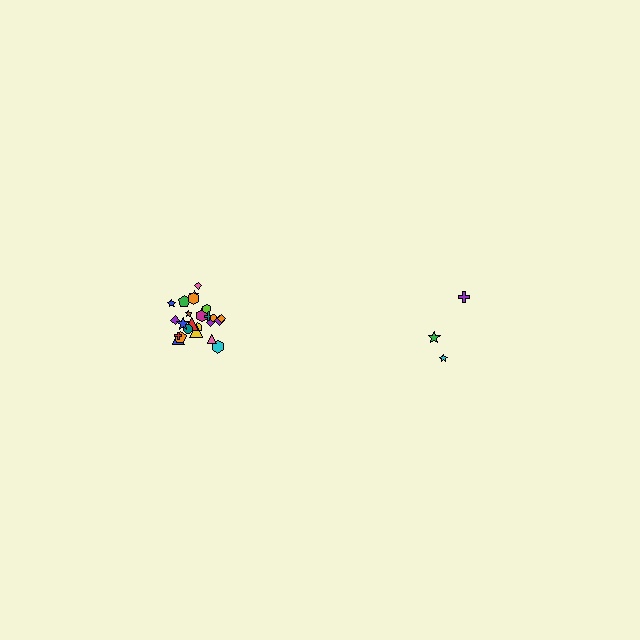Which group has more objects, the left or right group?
The left group.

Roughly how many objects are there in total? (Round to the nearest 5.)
Roughly 30 objects in total.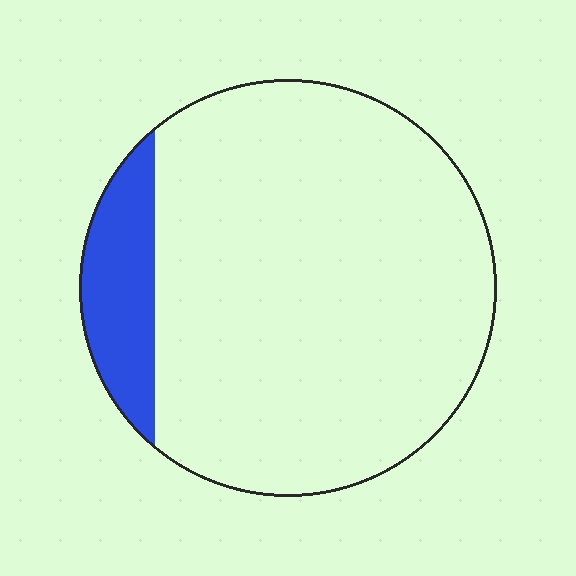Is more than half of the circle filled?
No.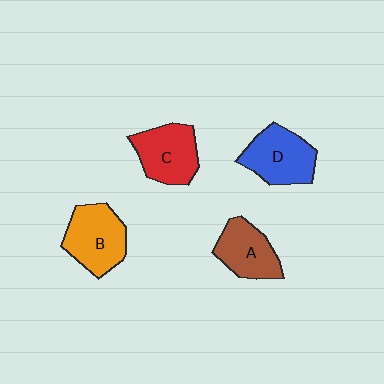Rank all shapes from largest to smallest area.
From largest to smallest: B (orange), D (blue), C (red), A (brown).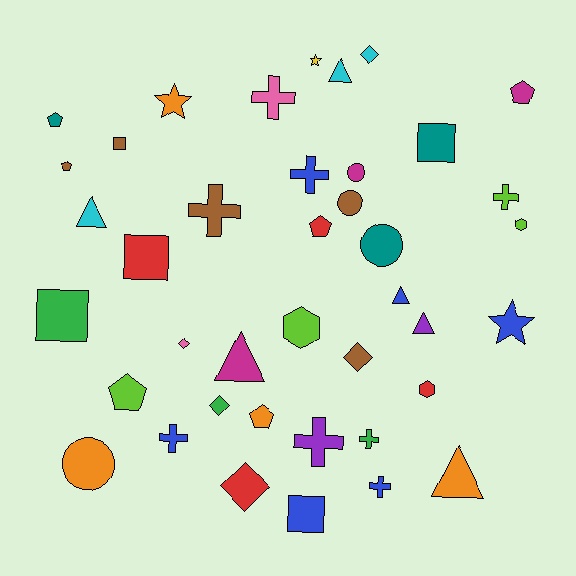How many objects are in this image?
There are 40 objects.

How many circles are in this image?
There are 4 circles.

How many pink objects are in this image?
There are 2 pink objects.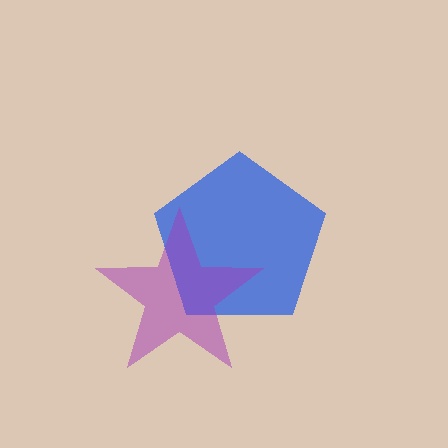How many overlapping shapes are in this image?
There are 2 overlapping shapes in the image.